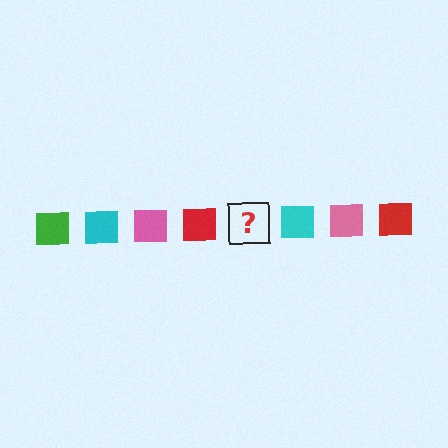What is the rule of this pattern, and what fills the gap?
The rule is that the pattern cycles through green, cyan, pink, red squares. The gap should be filled with a green square.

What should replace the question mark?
The question mark should be replaced with a green square.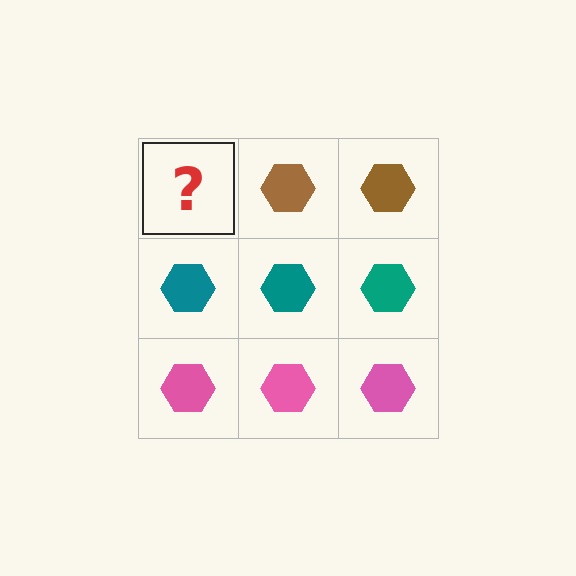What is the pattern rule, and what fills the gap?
The rule is that each row has a consistent color. The gap should be filled with a brown hexagon.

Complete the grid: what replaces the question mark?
The question mark should be replaced with a brown hexagon.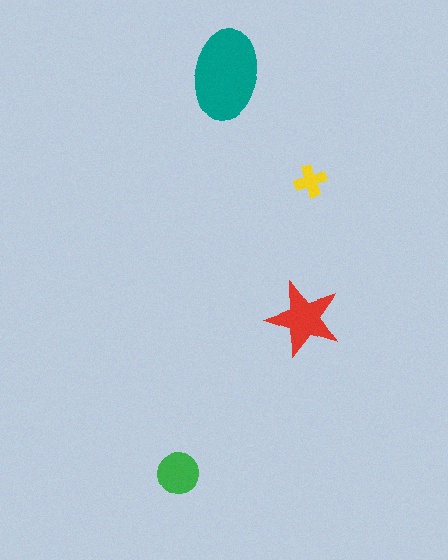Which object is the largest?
The teal ellipse.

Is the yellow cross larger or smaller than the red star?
Smaller.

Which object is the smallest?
The yellow cross.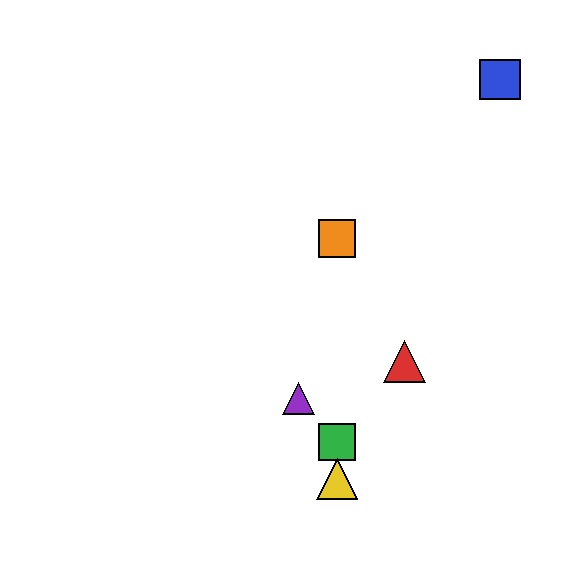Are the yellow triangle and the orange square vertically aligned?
Yes, both are at x≈337.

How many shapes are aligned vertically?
3 shapes (the green square, the yellow triangle, the orange square) are aligned vertically.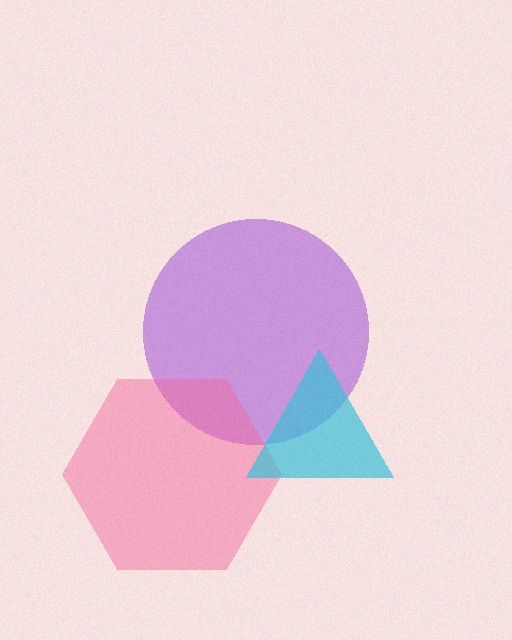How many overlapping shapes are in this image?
There are 3 overlapping shapes in the image.